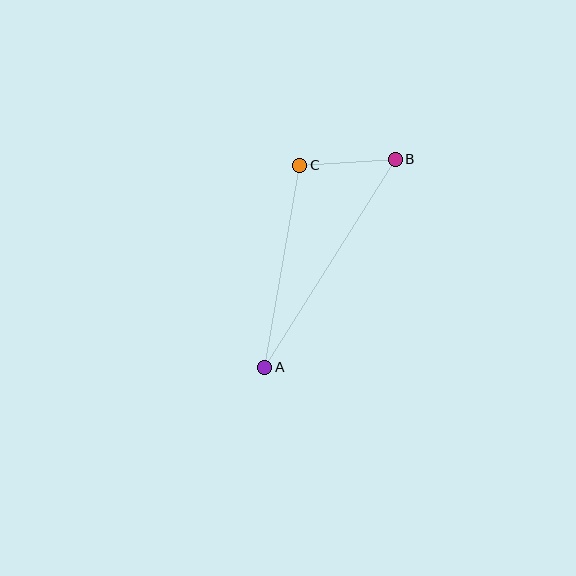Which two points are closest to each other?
Points B and C are closest to each other.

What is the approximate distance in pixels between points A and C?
The distance between A and C is approximately 205 pixels.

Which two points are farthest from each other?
Points A and B are farthest from each other.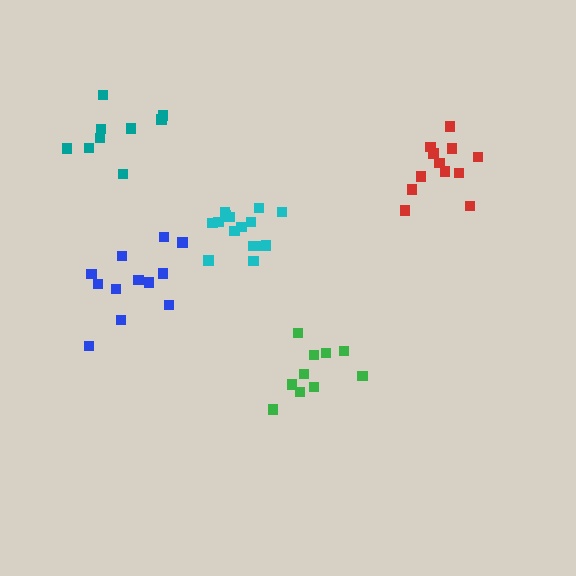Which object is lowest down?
The green cluster is bottommost.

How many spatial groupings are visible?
There are 5 spatial groupings.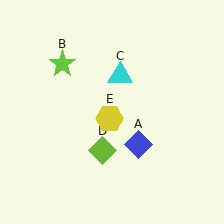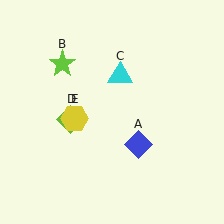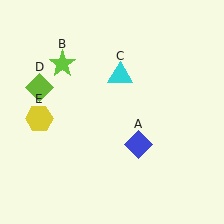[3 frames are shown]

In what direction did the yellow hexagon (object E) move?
The yellow hexagon (object E) moved left.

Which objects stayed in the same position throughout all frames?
Blue diamond (object A) and lime star (object B) and cyan triangle (object C) remained stationary.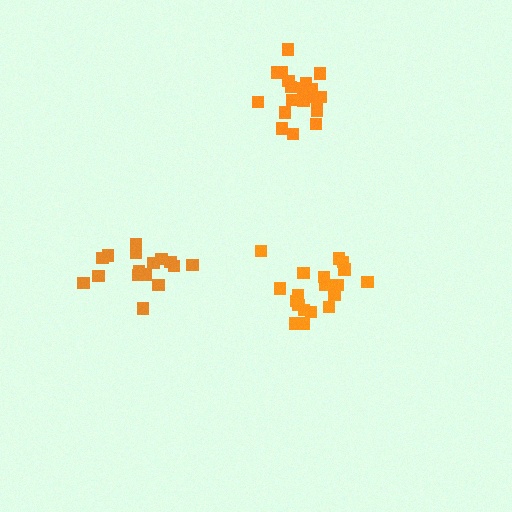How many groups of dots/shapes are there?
There are 3 groups.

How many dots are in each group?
Group 1: 16 dots, Group 2: 19 dots, Group 3: 20 dots (55 total).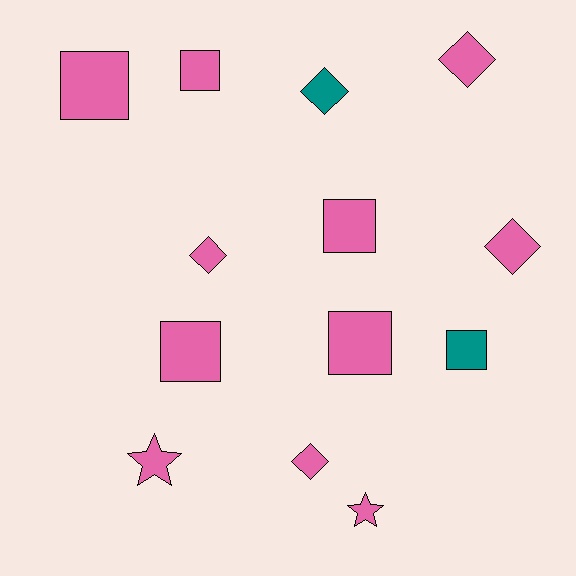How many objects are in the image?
There are 13 objects.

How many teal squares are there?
There is 1 teal square.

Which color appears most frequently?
Pink, with 11 objects.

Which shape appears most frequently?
Square, with 6 objects.